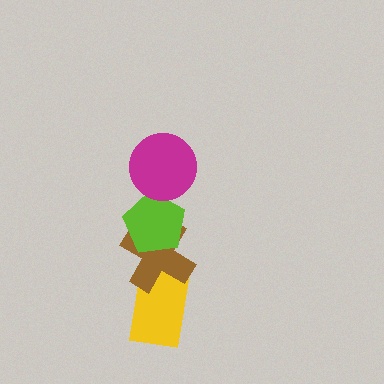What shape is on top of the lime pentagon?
The magenta circle is on top of the lime pentagon.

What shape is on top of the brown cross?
The lime pentagon is on top of the brown cross.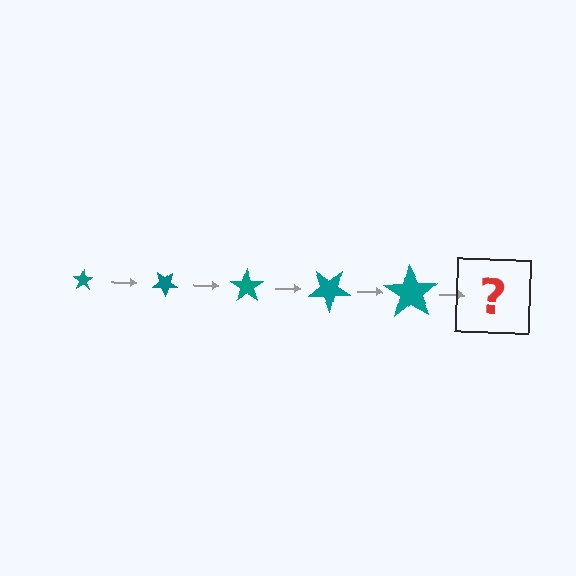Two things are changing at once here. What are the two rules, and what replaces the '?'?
The two rules are that the star grows larger each step and it rotates 35 degrees each step. The '?' should be a star, larger than the previous one and rotated 175 degrees from the start.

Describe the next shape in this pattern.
It should be a star, larger than the previous one and rotated 175 degrees from the start.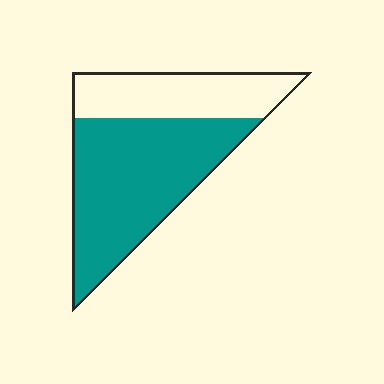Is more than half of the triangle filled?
Yes.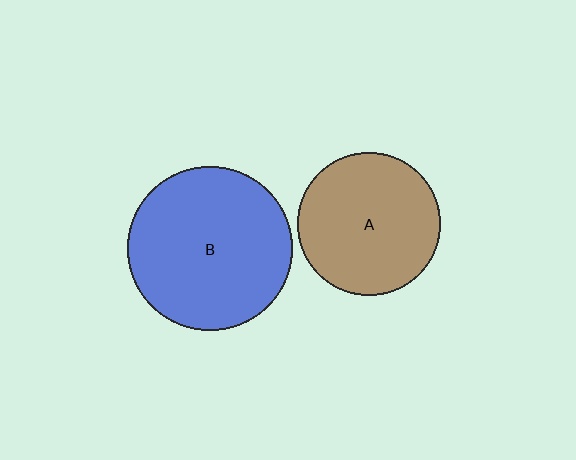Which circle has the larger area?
Circle B (blue).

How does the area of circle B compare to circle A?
Approximately 1.3 times.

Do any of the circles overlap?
No, none of the circles overlap.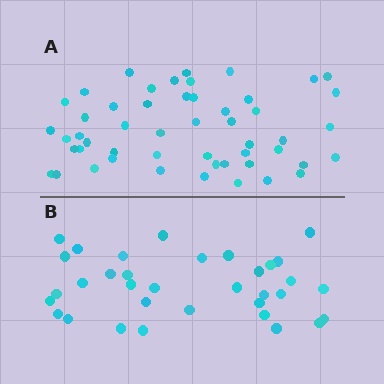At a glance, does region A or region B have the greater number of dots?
Region A (the top region) has more dots.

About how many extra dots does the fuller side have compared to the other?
Region A has approximately 15 more dots than region B.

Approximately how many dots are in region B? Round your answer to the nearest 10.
About 30 dots. (The exact count is 34, which rounds to 30.)